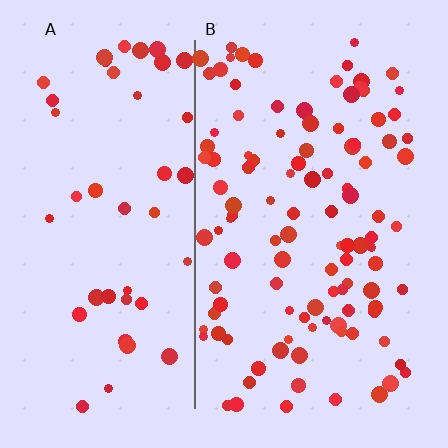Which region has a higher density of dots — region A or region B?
B (the right).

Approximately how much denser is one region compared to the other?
Approximately 2.5× — region B over region A.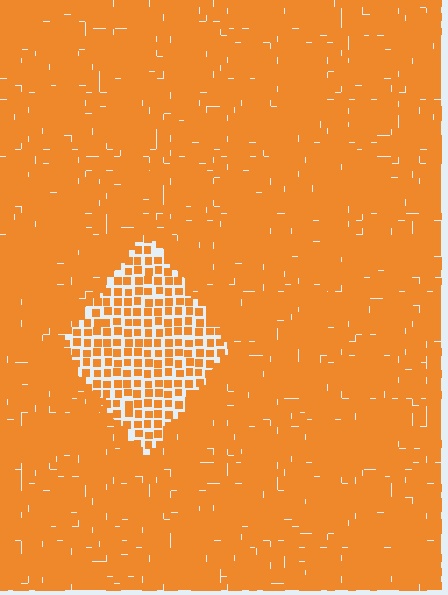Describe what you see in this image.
The image contains small orange elements arranged at two different densities. A diamond-shaped region is visible where the elements are less densely packed than the surrounding area.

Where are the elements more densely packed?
The elements are more densely packed outside the diamond boundary.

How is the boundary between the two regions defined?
The boundary is defined by a change in element density (approximately 2.1x ratio). All elements are the same color, size, and shape.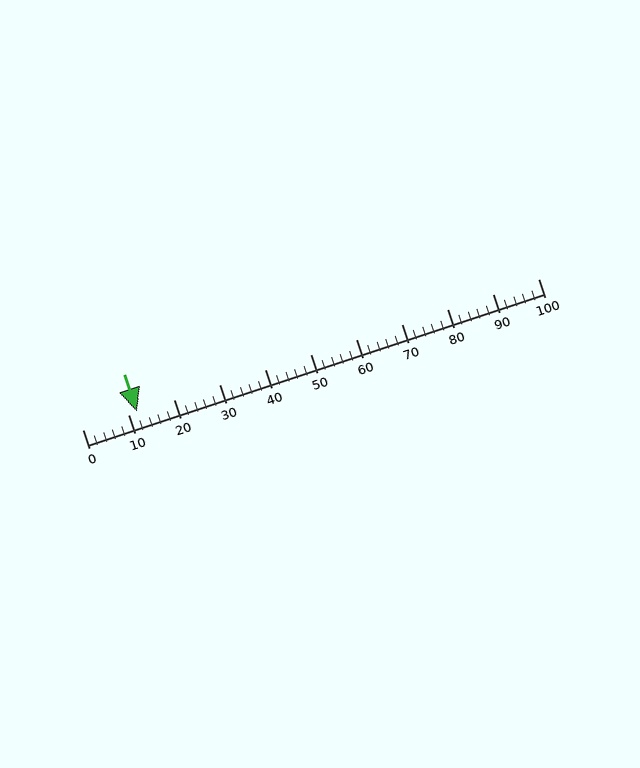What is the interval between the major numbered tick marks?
The major tick marks are spaced 10 units apart.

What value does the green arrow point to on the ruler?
The green arrow points to approximately 12.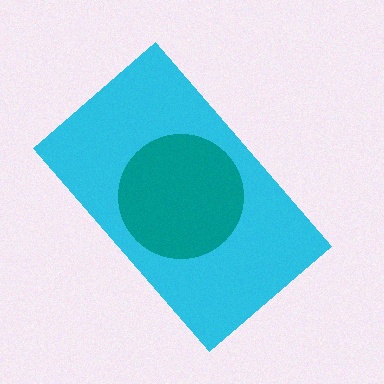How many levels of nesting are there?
2.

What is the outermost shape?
The cyan rectangle.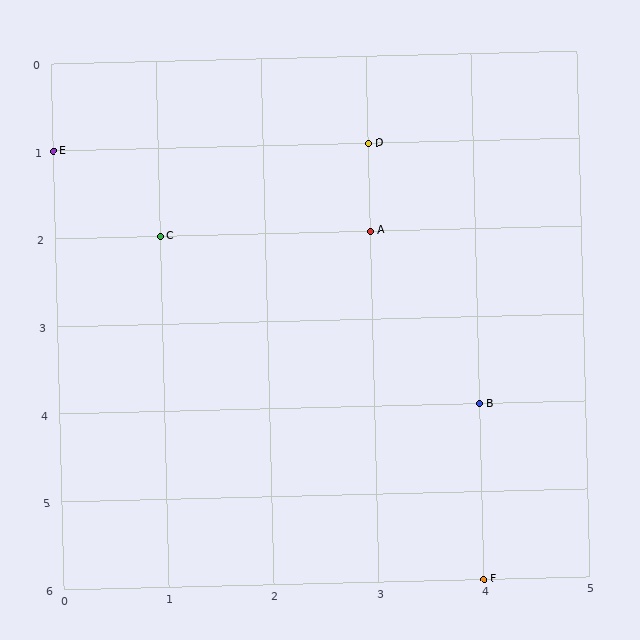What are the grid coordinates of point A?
Point A is at grid coordinates (3, 2).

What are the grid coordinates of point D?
Point D is at grid coordinates (3, 1).